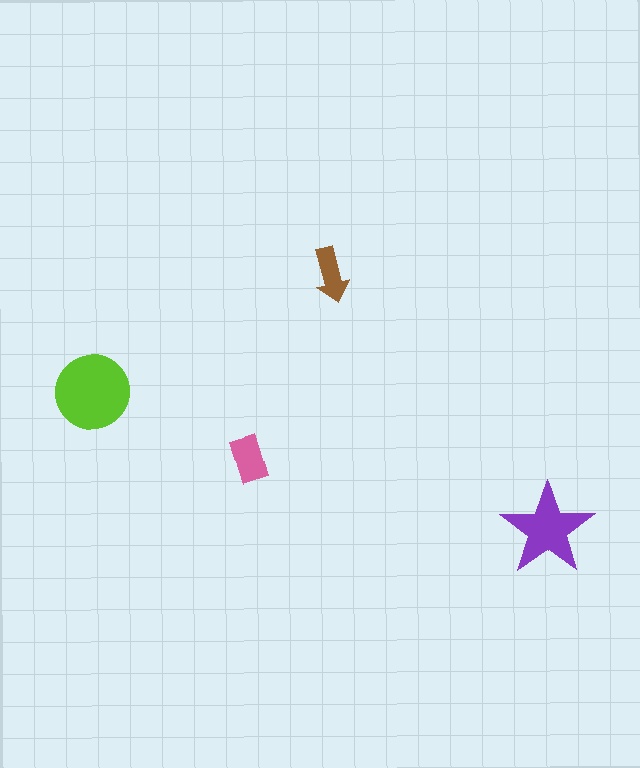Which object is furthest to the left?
The lime circle is leftmost.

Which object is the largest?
The lime circle.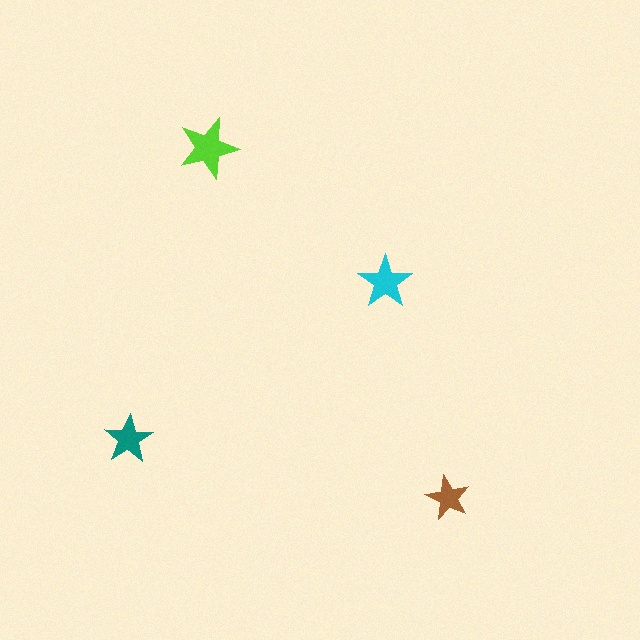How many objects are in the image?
There are 4 objects in the image.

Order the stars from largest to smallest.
the lime one, the cyan one, the teal one, the brown one.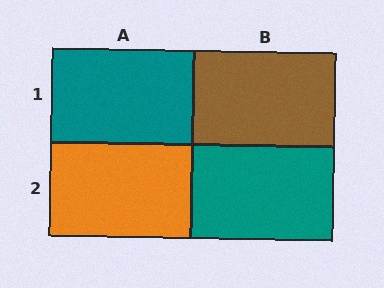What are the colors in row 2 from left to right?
Orange, teal.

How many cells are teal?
2 cells are teal.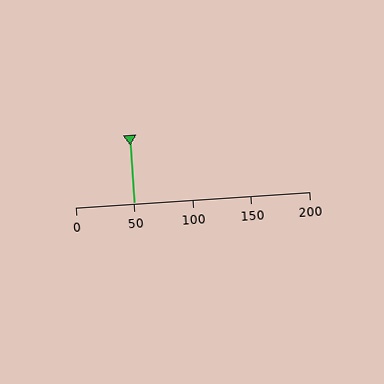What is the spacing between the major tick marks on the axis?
The major ticks are spaced 50 apart.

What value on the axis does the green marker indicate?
The marker indicates approximately 50.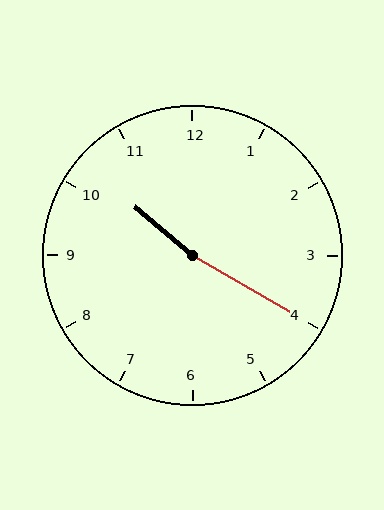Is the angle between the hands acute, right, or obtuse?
It is obtuse.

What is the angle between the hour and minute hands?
Approximately 170 degrees.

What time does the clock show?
10:20.